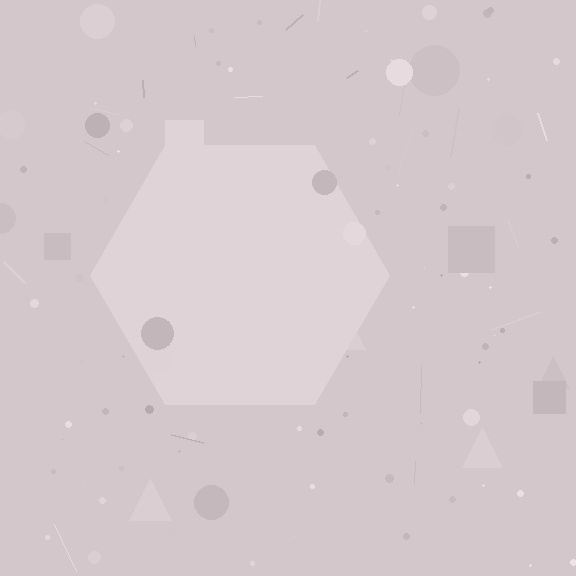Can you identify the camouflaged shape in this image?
The camouflaged shape is a hexagon.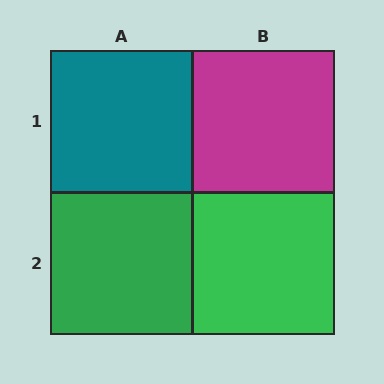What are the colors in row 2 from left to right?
Green, green.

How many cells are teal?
1 cell is teal.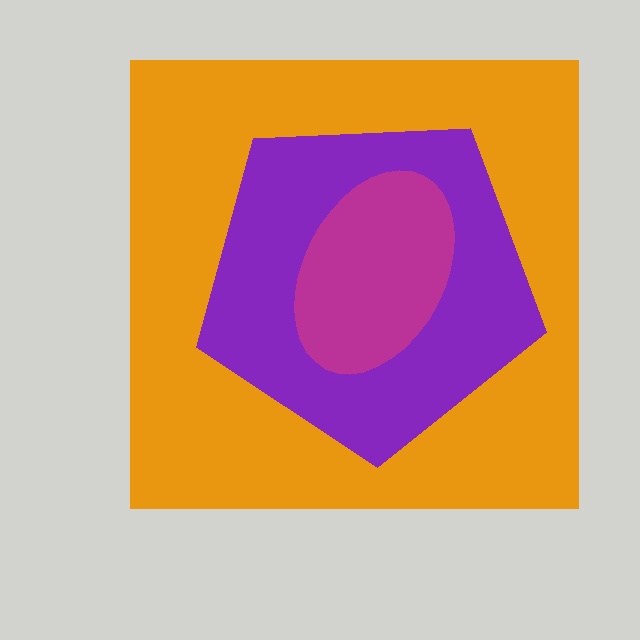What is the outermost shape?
The orange square.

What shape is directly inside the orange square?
The purple pentagon.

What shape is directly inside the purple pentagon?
The magenta ellipse.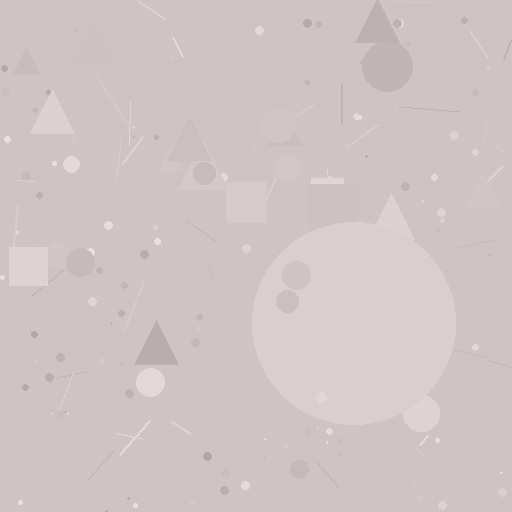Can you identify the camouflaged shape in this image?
The camouflaged shape is a circle.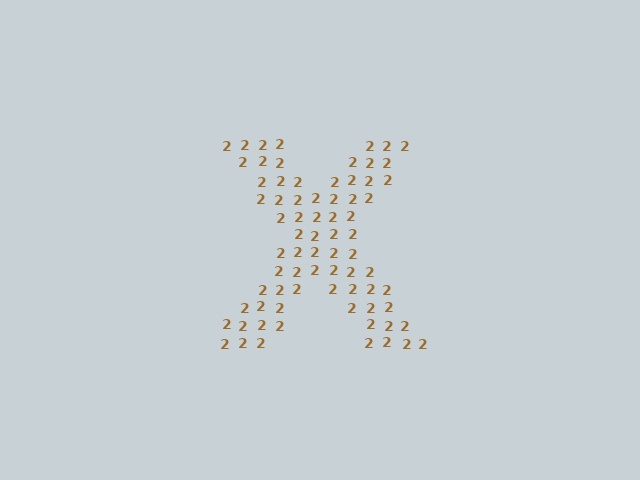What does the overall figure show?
The overall figure shows the letter X.